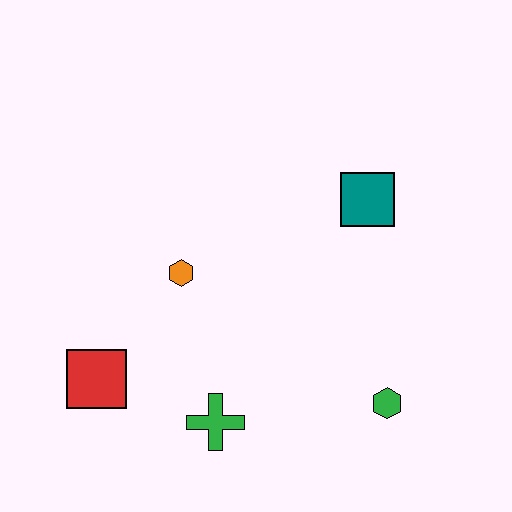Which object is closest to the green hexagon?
The green cross is closest to the green hexagon.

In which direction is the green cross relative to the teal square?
The green cross is below the teal square.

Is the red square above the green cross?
Yes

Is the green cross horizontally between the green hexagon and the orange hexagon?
Yes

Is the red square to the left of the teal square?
Yes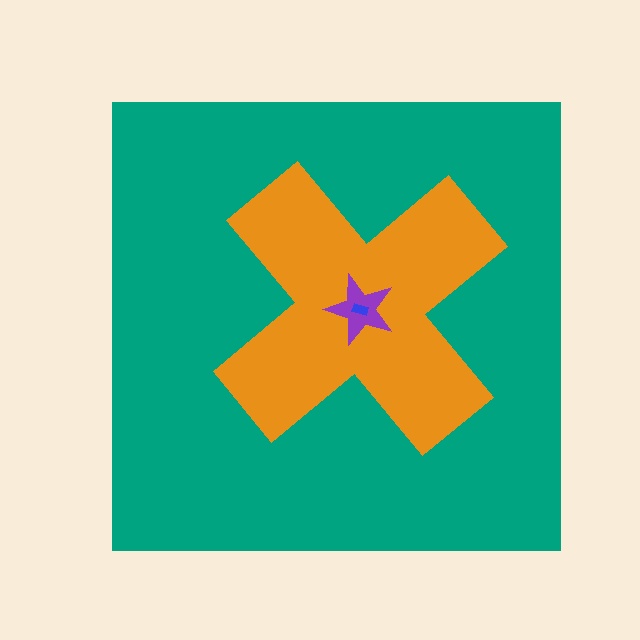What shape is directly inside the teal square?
The orange cross.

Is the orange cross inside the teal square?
Yes.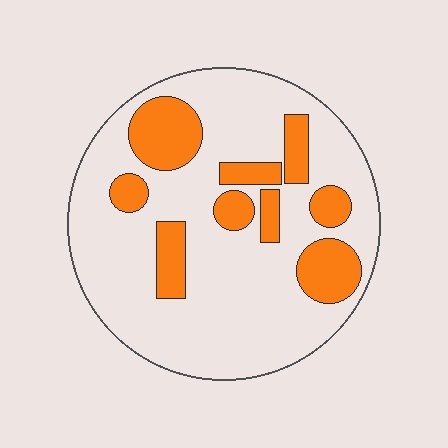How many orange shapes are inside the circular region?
9.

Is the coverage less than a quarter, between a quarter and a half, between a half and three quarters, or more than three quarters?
Less than a quarter.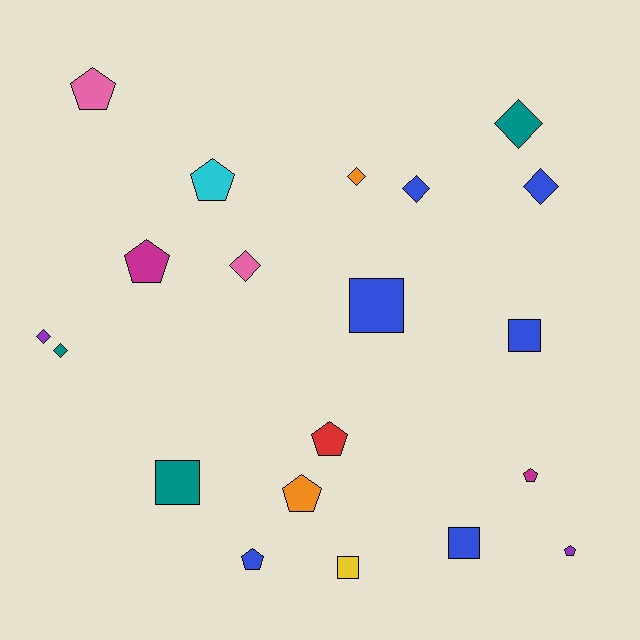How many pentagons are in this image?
There are 8 pentagons.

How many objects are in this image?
There are 20 objects.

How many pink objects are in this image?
There are 2 pink objects.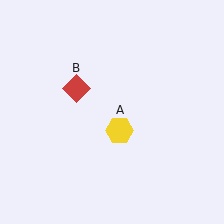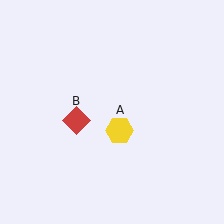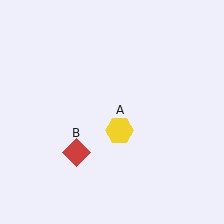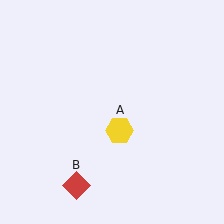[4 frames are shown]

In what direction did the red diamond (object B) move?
The red diamond (object B) moved down.